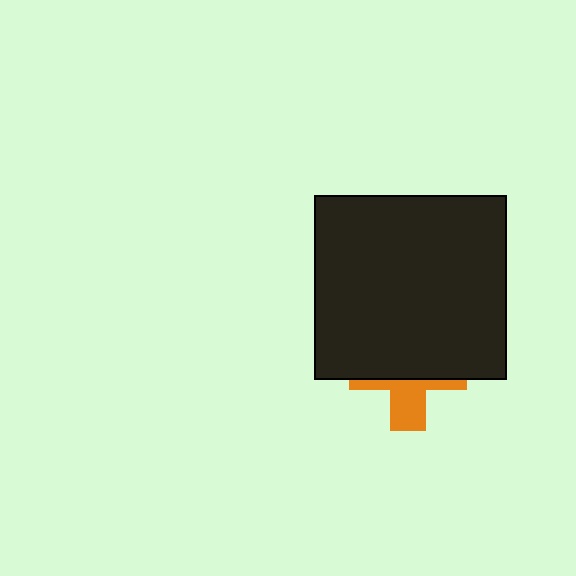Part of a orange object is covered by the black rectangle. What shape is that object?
It is a cross.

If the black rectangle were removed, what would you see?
You would see the complete orange cross.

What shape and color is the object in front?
The object in front is a black rectangle.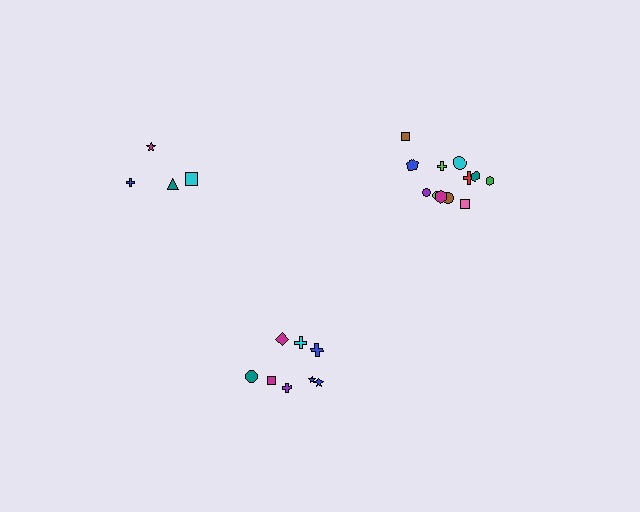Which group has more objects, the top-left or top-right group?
The top-right group.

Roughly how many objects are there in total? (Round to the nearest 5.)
Roughly 25 objects in total.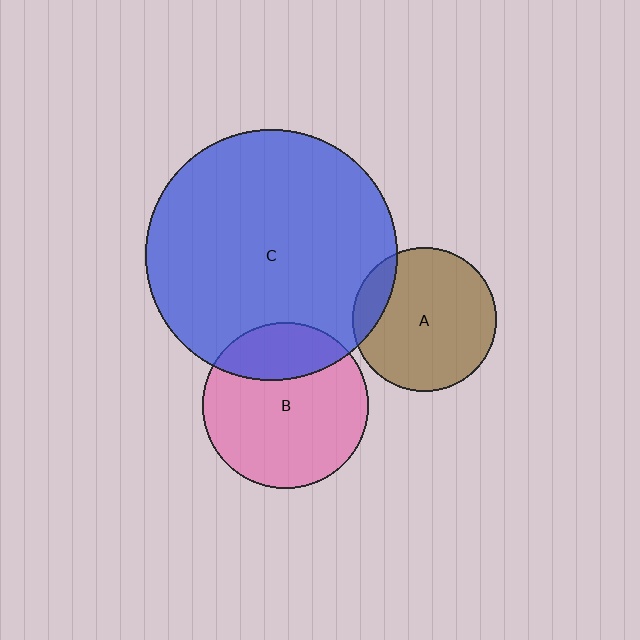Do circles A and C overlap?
Yes.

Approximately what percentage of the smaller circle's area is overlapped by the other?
Approximately 15%.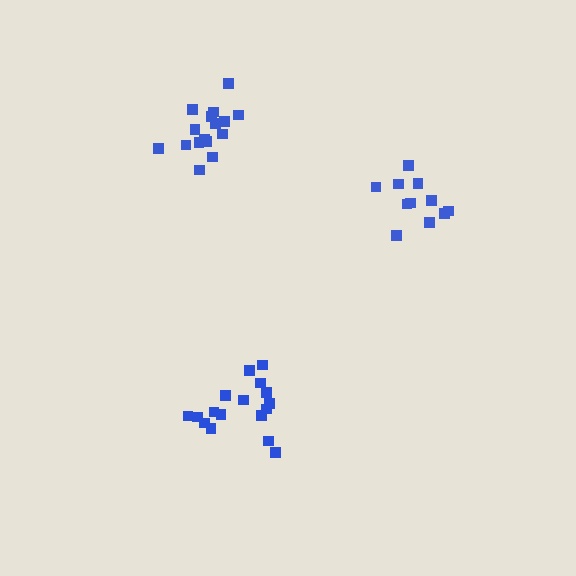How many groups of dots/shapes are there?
There are 3 groups.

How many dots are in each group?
Group 1: 12 dots, Group 2: 16 dots, Group 3: 17 dots (45 total).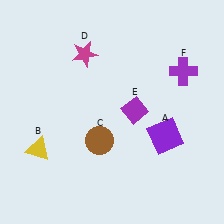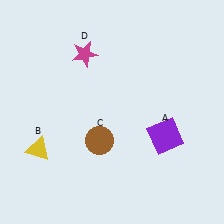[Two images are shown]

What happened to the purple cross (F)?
The purple cross (F) was removed in Image 2. It was in the top-right area of Image 1.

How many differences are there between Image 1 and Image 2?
There are 2 differences between the two images.